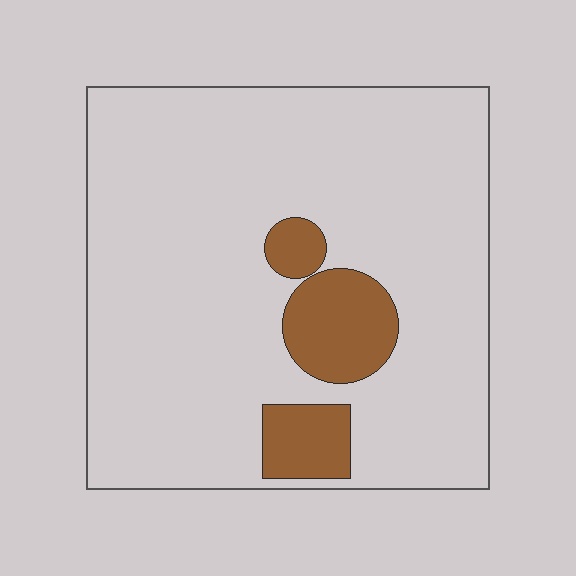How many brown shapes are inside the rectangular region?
3.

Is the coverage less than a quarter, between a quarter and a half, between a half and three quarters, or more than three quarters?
Less than a quarter.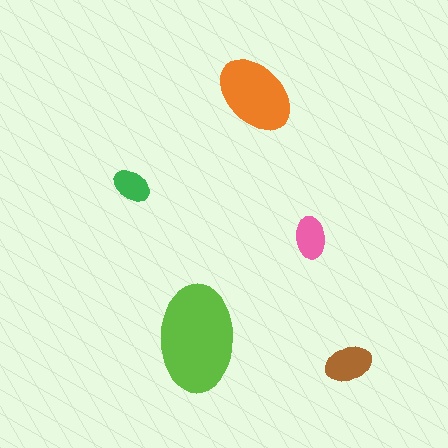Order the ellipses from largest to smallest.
the lime one, the orange one, the brown one, the pink one, the green one.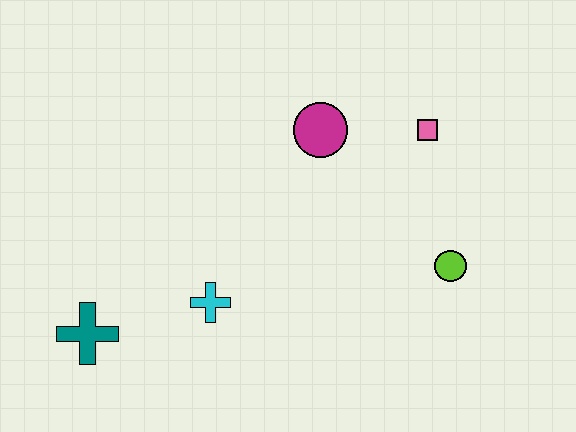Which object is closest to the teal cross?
The cyan cross is closest to the teal cross.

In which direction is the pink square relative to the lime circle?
The pink square is above the lime circle.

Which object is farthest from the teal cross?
The pink square is farthest from the teal cross.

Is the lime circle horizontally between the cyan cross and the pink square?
No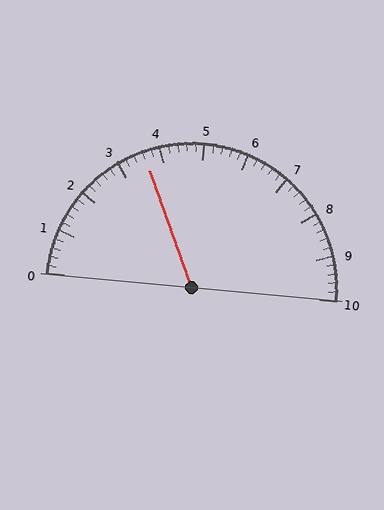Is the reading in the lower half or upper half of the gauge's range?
The reading is in the lower half of the range (0 to 10).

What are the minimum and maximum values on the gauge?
The gauge ranges from 0 to 10.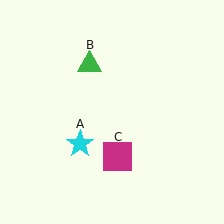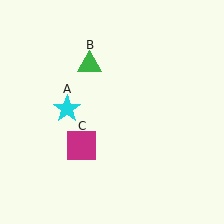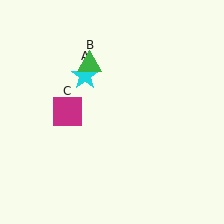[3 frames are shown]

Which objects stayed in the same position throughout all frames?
Green triangle (object B) remained stationary.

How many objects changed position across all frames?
2 objects changed position: cyan star (object A), magenta square (object C).